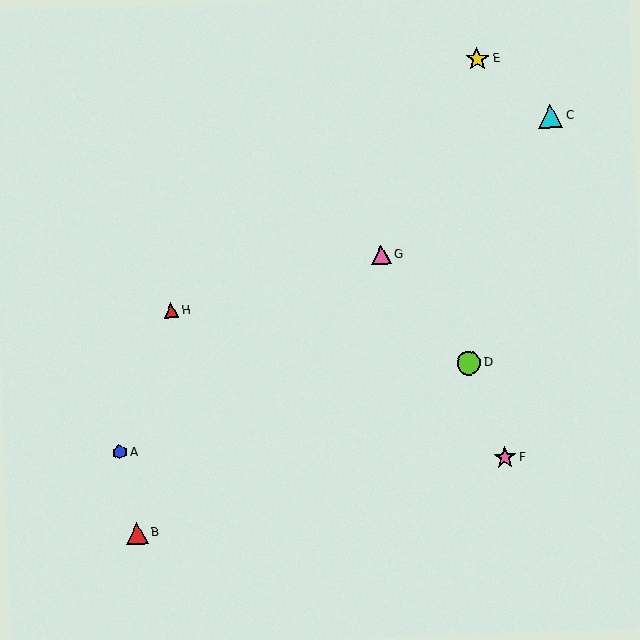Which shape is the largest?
The yellow star (labeled E) is the largest.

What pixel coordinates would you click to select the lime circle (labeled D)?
Click at (469, 363) to select the lime circle D.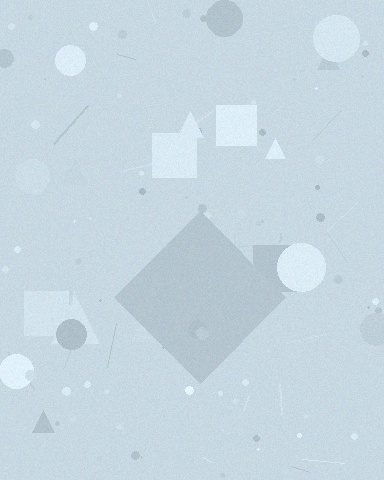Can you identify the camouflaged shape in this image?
The camouflaged shape is a diamond.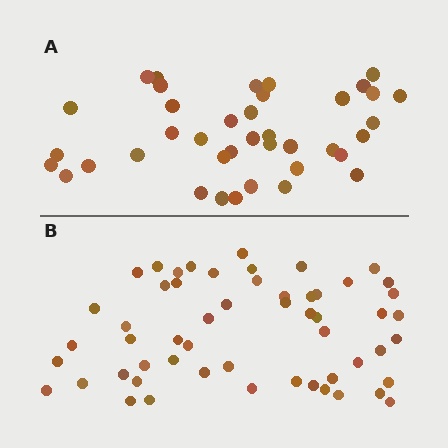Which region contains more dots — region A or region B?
Region B (the bottom region) has more dots.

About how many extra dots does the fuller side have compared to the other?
Region B has approximately 15 more dots than region A.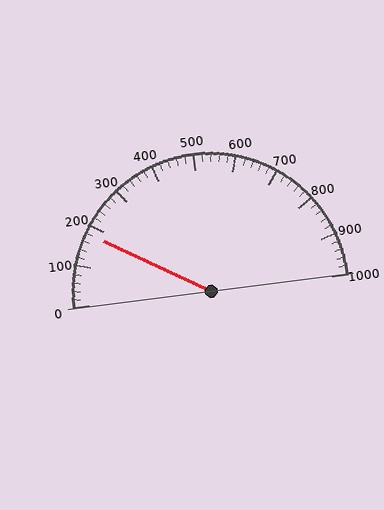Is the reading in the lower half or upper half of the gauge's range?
The reading is in the lower half of the range (0 to 1000).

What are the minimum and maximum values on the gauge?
The gauge ranges from 0 to 1000.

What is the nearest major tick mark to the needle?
The nearest major tick mark is 200.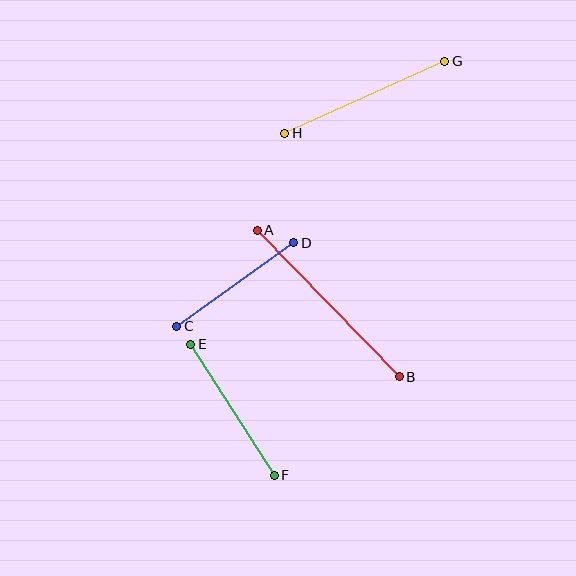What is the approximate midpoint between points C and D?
The midpoint is at approximately (235, 285) pixels.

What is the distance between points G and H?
The distance is approximately 175 pixels.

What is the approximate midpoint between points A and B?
The midpoint is at approximately (328, 303) pixels.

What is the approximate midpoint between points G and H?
The midpoint is at approximately (365, 97) pixels.